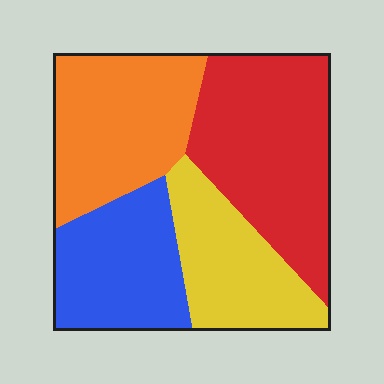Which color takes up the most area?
Red, at roughly 30%.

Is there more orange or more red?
Red.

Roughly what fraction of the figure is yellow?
Yellow takes up about one fifth (1/5) of the figure.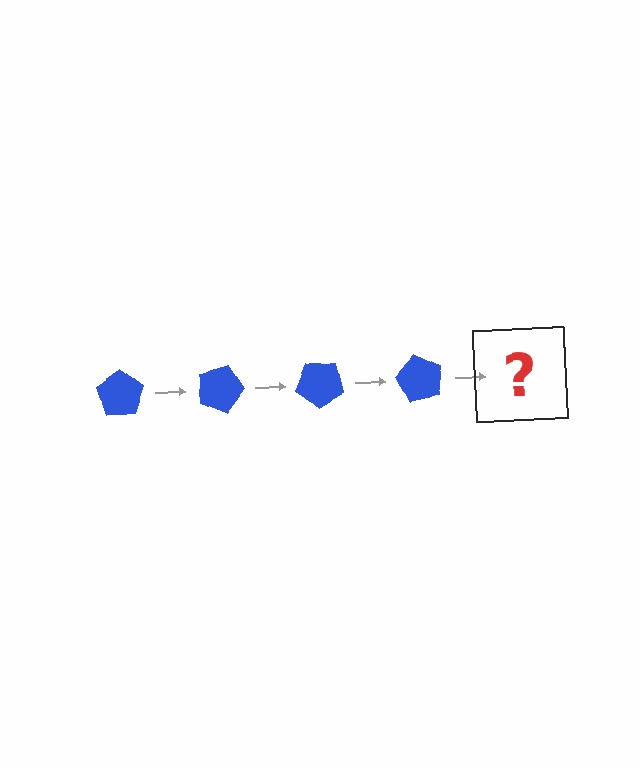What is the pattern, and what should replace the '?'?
The pattern is that the pentagon rotates 20 degrees each step. The '?' should be a blue pentagon rotated 80 degrees.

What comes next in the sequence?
The next element should be a blue pentagon rotated 80 degrees.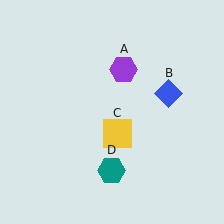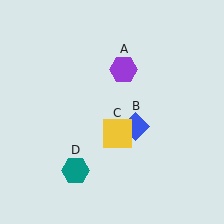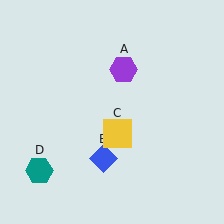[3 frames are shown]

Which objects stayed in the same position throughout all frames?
Purple hexagon (object A) and yellow square (object C) remained stationary.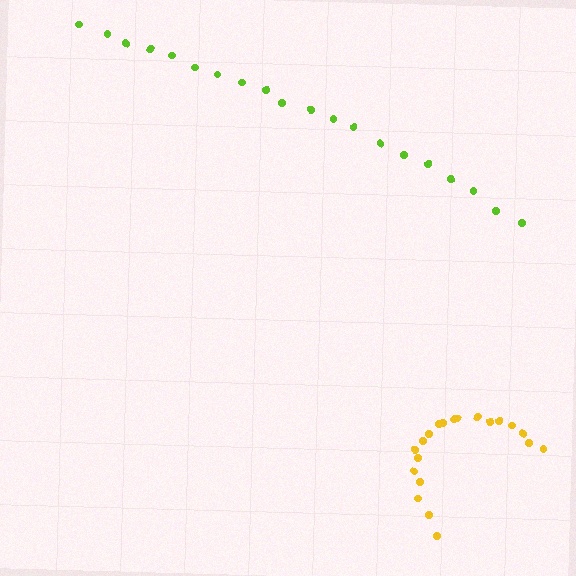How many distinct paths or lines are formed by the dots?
There are 2 distinct paths.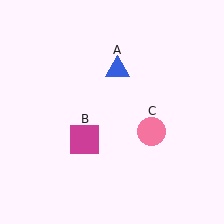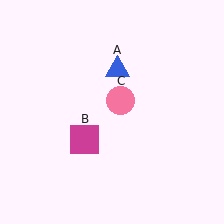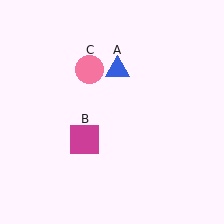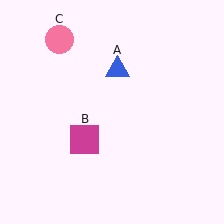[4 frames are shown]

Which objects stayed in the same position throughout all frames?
Blue triangle (object A) and magenta square (object B) remained stationary.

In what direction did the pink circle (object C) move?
The pink circle (object C) moved up and to the left.